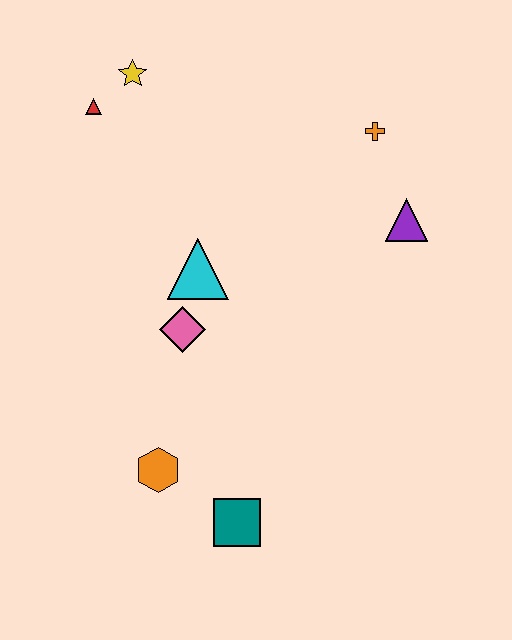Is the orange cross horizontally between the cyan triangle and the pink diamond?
No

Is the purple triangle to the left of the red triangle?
No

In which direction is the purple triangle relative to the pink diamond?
The purple triangle is to the right of the pink diamond.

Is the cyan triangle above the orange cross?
No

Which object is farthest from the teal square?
The yellow star is farthest from the teal square.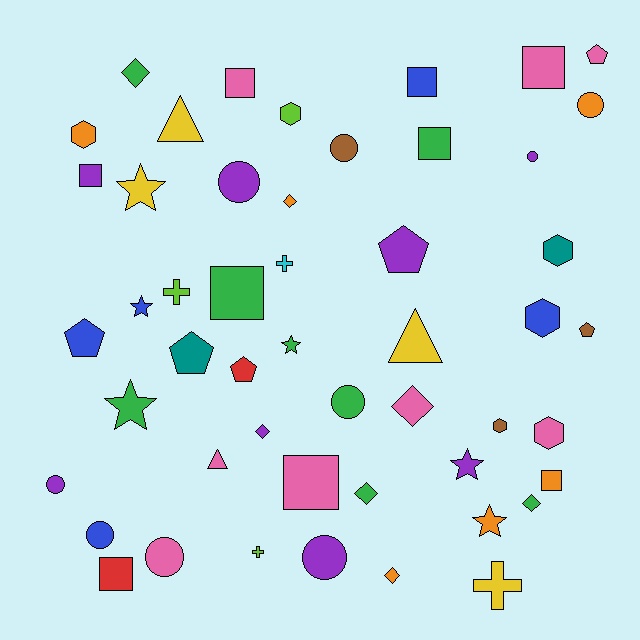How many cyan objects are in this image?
There is 1 cyan object.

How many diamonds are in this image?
There are 7 diamonds.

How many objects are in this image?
There are 50 objects.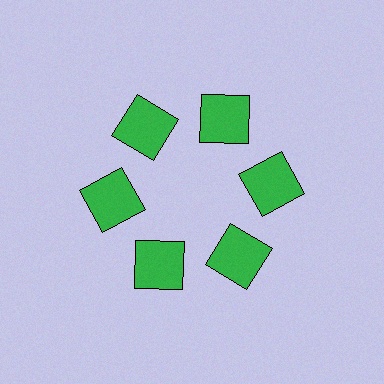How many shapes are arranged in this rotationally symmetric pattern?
There are 6 shapes, arranged in 6 groups of 1.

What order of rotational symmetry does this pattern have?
This pattern has 6-fold rotational symmetry.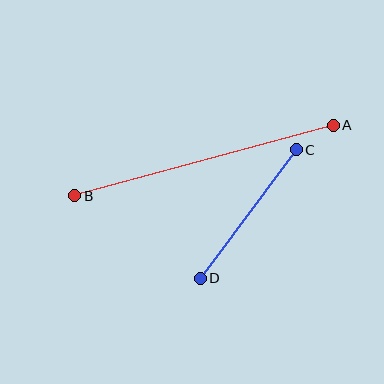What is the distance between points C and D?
The distance is approximately 160 pixels.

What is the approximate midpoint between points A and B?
The midpoint is at approximately (204, 161) pixels.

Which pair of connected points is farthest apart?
Points A and B are farthest apart.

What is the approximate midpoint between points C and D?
The midpoint is at approximately (248, 214) pixels.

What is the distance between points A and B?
The distance is approximately 268 pixels.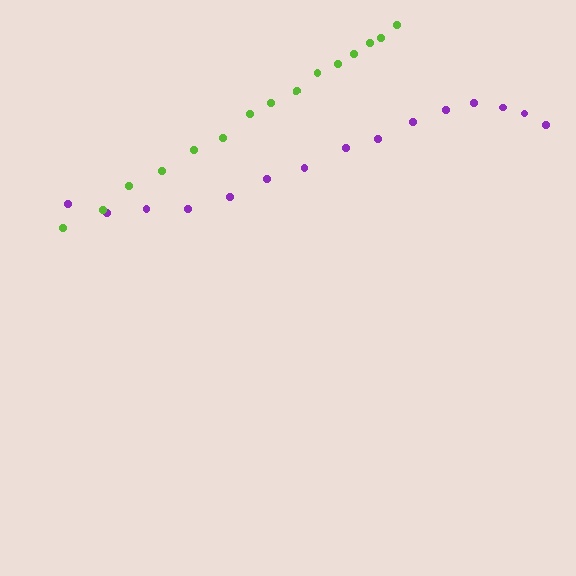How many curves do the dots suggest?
There are 2 distinct paths.